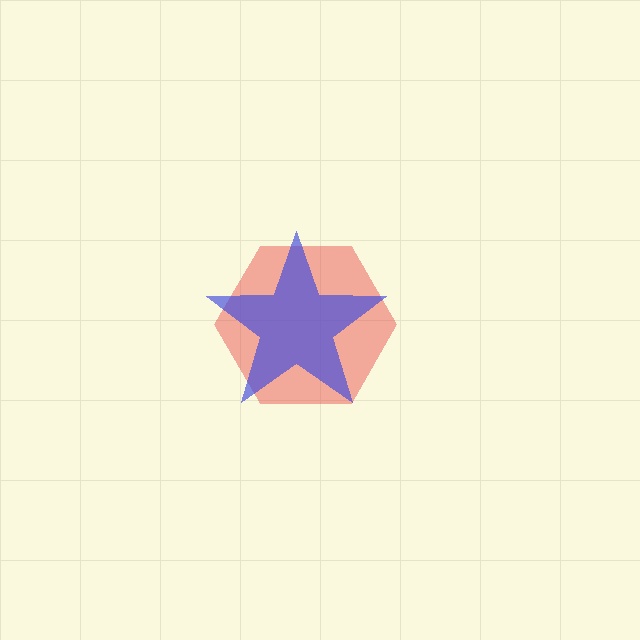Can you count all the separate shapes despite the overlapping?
Yes, there are 2 separate shapes.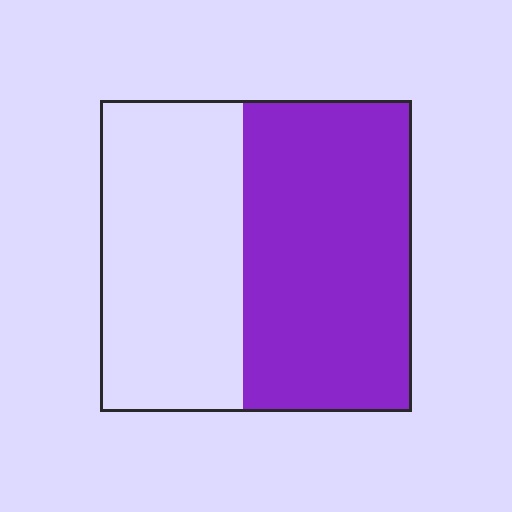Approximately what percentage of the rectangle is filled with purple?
Approximately 55%.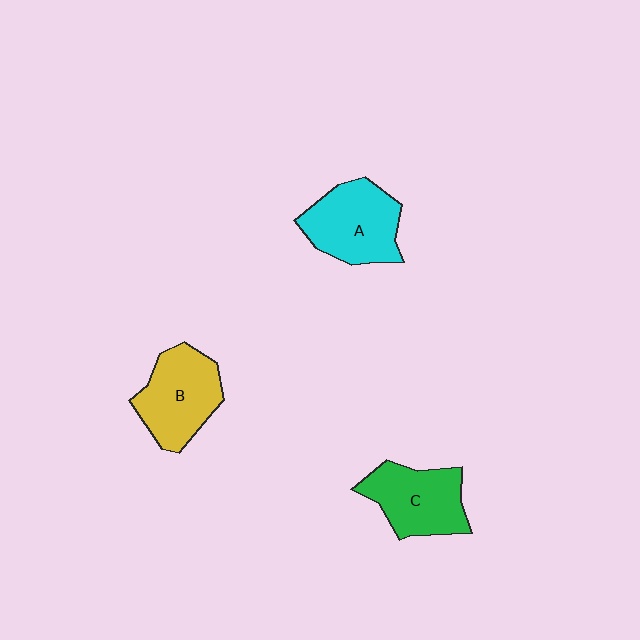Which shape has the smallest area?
Shape C (green).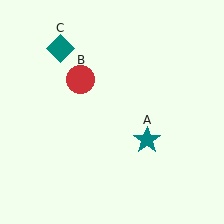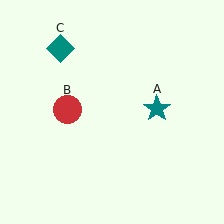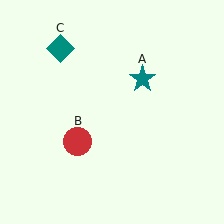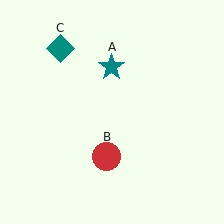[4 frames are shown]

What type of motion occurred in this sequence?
The teal star (object A), red circle (object B) rotated counterclockwise around the center of the scene.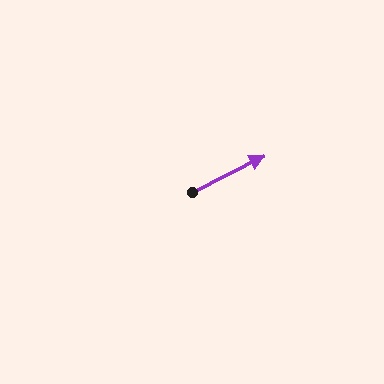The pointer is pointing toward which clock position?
Roughly 2 o'clock.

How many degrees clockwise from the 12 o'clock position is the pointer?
Approximately 63 degrees.